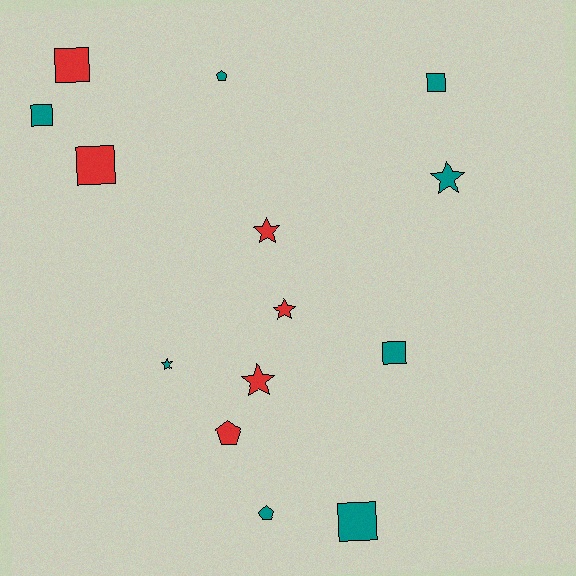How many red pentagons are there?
There is 1 red pentagon.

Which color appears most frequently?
Teal, with 8 objects.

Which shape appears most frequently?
Square, with 6 objects.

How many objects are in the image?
There are 14 objects.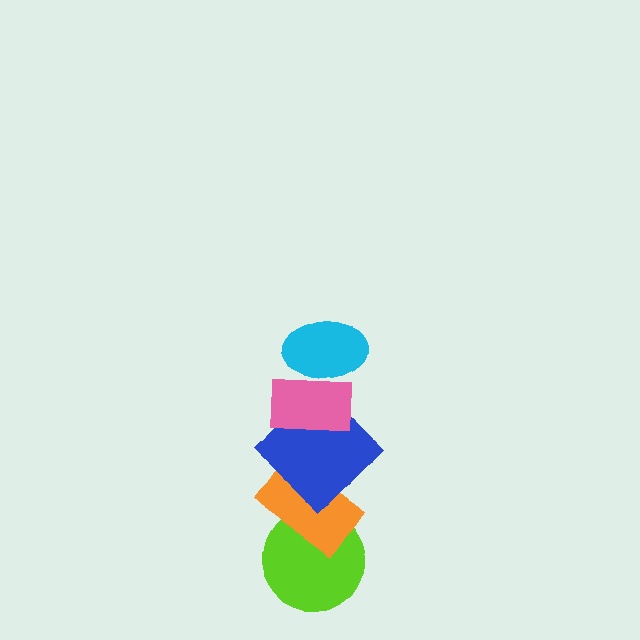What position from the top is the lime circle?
The lime circle is 5th from the top.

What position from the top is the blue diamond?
The blue diamond is 3rd from the top.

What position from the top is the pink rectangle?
The pink rectangle is 2nd from the top.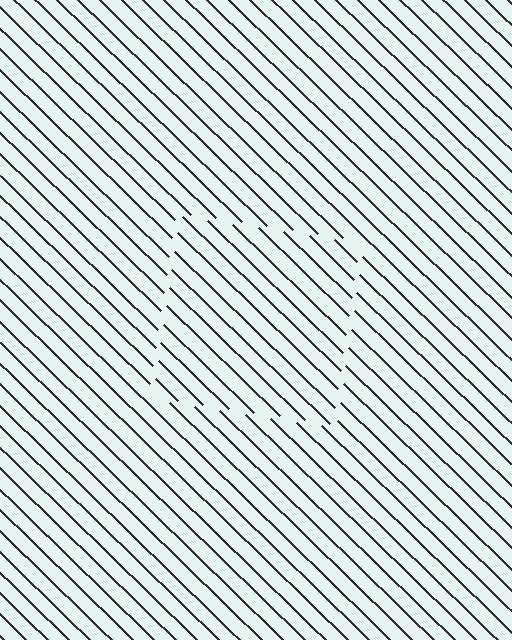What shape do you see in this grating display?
An illusory square. The interior of the shape contains the same grating, shifted by half a period — the contour is defined by the phase discontinuity where line-ends from the inner and outer gratings abut.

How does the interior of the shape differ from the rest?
The interior of the shape contains the same grating, shifted by half a period — the contour is defined by the phase discontinuity where line-ends from the inner and outer gratings abut.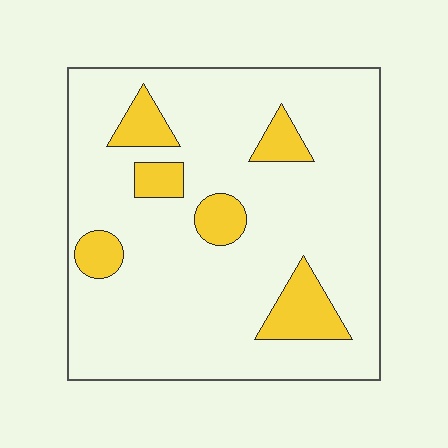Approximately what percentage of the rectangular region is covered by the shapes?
Approximately 15%.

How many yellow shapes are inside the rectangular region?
6.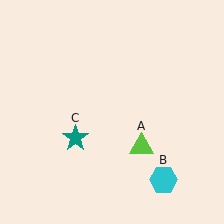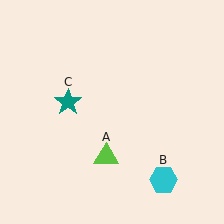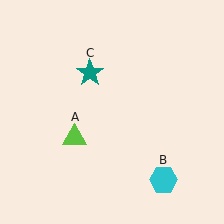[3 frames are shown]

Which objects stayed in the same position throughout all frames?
Cyan hexagon (object B) remained stationary.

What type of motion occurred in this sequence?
The lime triangle (object A), teal star (object C) rotated clockwise around the center of the scene.